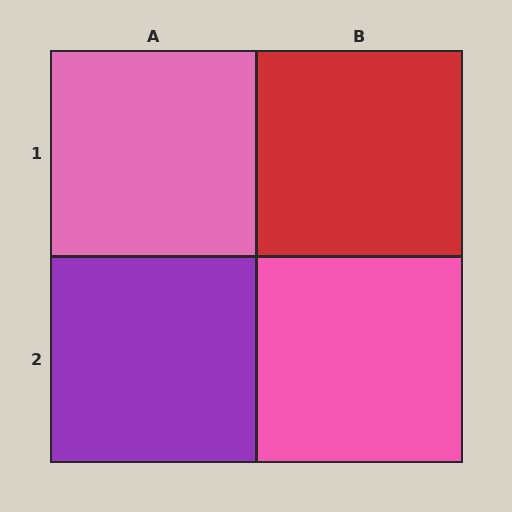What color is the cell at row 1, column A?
Pink.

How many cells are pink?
2 cells are pink.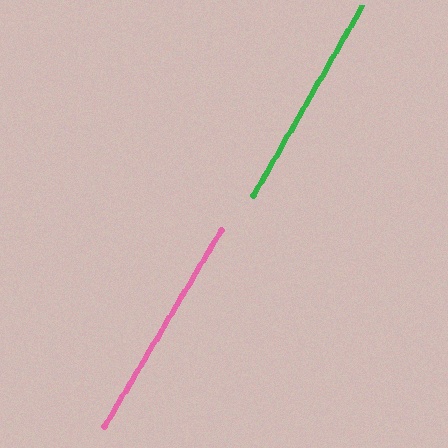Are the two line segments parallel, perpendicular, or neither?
Parallel — their directions differ by only 0.9°.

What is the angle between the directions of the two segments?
Approximately 1 degree.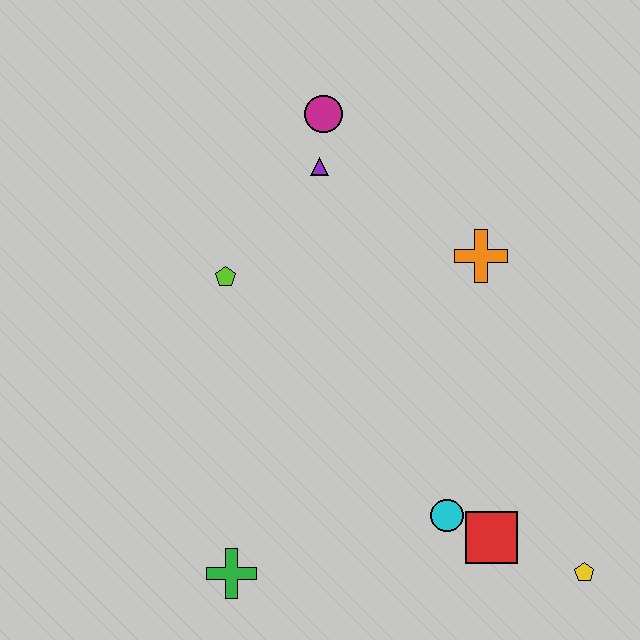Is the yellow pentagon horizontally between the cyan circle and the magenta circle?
No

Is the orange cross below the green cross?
No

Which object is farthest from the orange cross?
The green cross is farthest from the orange cross.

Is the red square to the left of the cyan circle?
No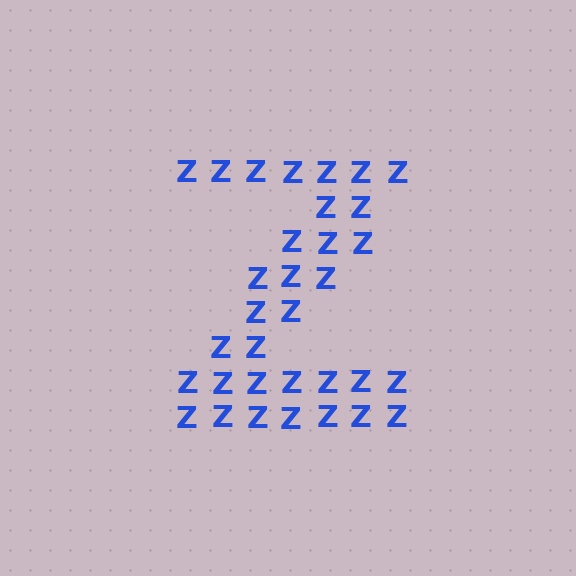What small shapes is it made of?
It is made of small letter Z's.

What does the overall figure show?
The overall figure shows the letter Z.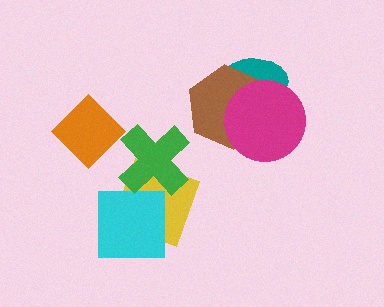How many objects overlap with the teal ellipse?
2 objects overlap with the teal ellipse.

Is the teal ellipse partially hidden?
Yes, it is partially covered by another shape.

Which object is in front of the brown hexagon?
The magenta circle is in front of the brown hexagon.